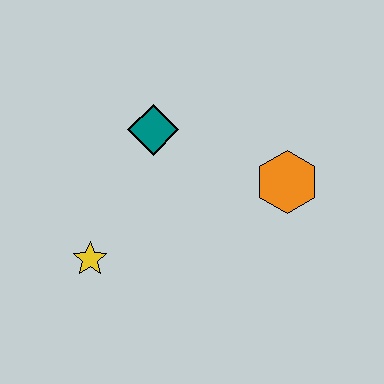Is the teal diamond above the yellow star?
Yes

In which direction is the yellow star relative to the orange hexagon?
The yellow star is to the left of the orange hexagon.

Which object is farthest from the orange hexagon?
The yellow star is farthest from the orange hexagon.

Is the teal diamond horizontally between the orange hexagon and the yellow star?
Yes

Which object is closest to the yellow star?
The teal diamond is closest to the yellow star.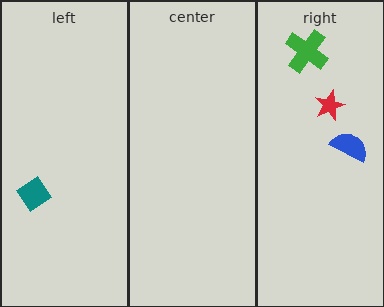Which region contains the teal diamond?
The left region.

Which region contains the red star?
The right region.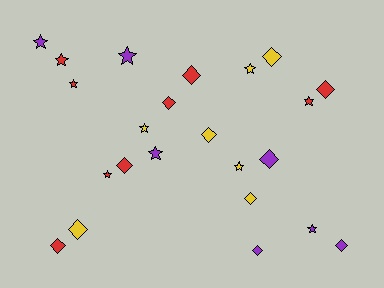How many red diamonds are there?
There are 5 red diamonds.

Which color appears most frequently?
Red, with 9 objects.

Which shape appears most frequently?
Diamond, with 12 objects.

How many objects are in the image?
There are 23 objects.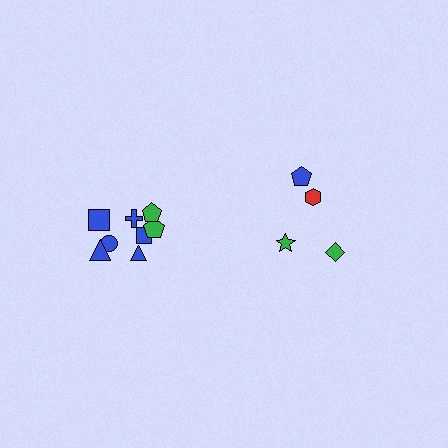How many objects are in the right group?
There are 4 objects.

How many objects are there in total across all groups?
There are 12 objects.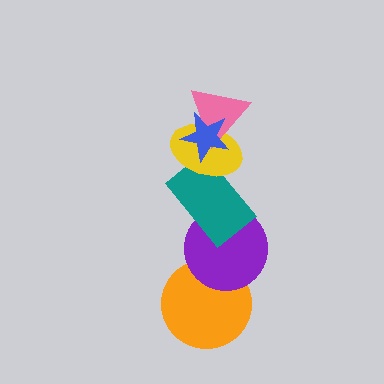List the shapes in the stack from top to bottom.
From top to bottom: the blue star, the pink triangle, the yellow ellipse, the teal rectangle, the purple circle, the orange circle.